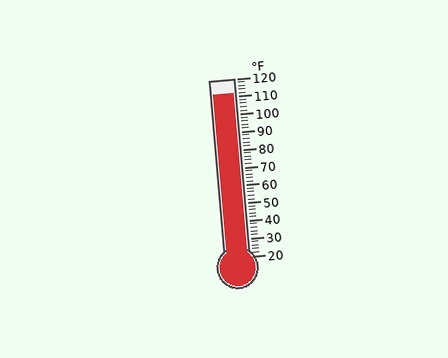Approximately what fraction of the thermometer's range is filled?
The thermometer is filled to approximately 90% of its range.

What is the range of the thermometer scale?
The thermometer scale ranges from 20°F to 120°F.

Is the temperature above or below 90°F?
The temperature is above 90°F.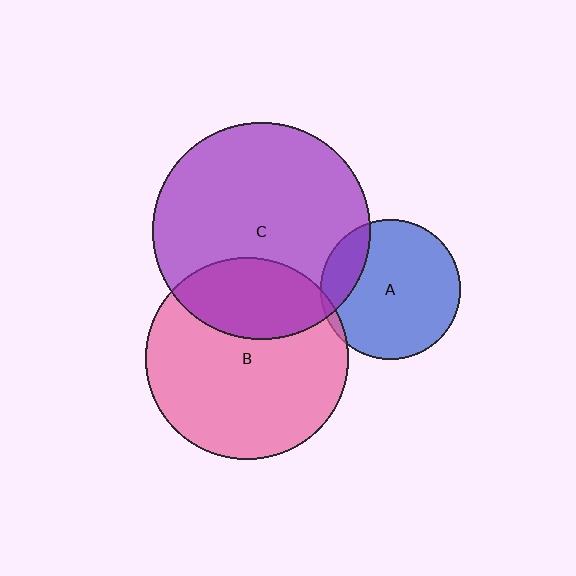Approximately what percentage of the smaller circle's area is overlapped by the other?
Approximately 5%.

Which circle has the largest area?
Circle C (purple).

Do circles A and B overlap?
Yes.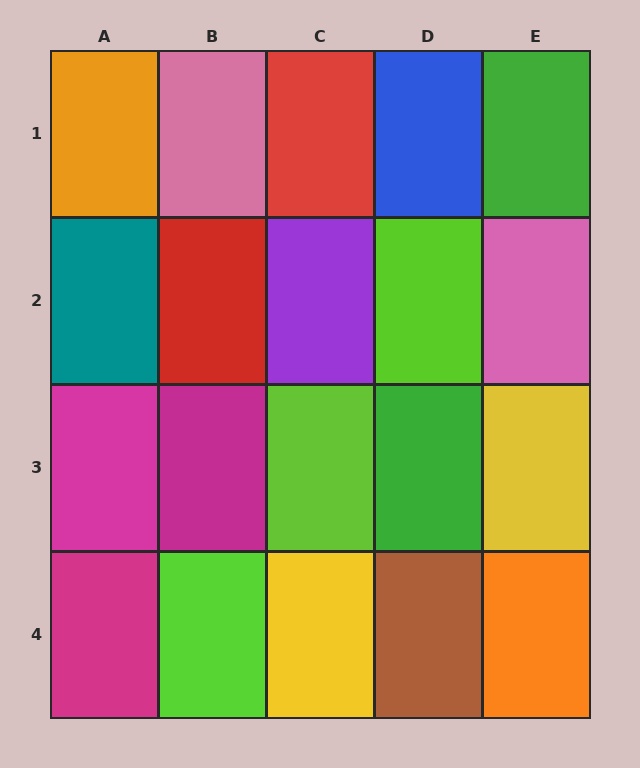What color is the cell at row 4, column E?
Orange.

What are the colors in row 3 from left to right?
Magenta, magenta, lime, green, yellow.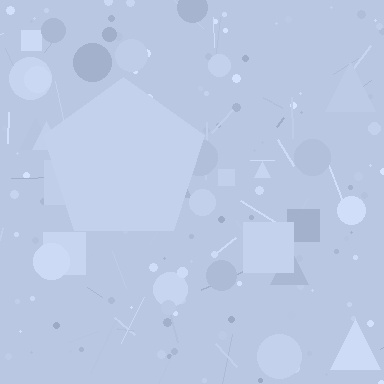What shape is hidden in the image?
A pentagon is hidden in the image.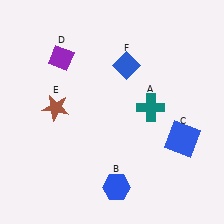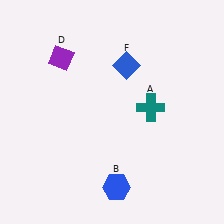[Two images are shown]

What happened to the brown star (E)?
The brown star (E) was removed in Image 2. It was in the top-left area of Image 1.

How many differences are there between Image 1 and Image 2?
There are 2 differences between the two images.